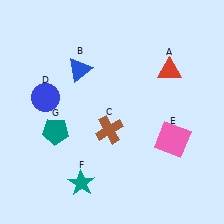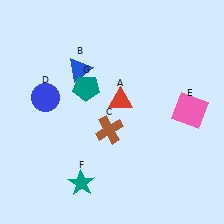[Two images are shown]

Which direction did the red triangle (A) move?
The red triangle (A) moved left.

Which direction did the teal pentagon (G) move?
The teal pentagon (G) moved up.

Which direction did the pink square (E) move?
The pink square (E) moved up.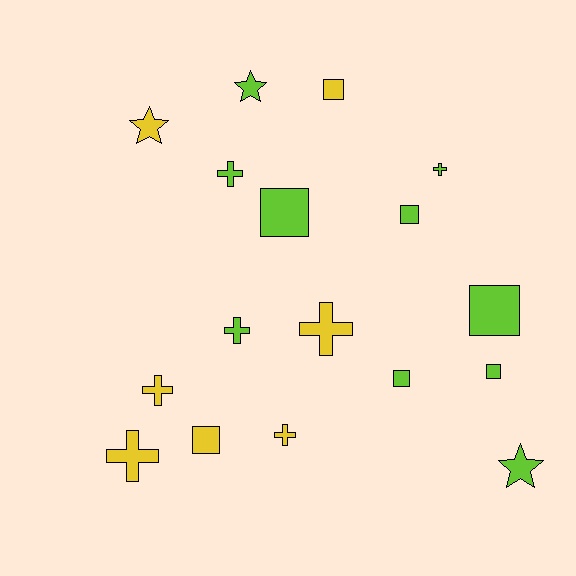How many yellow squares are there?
There are 2 yellow squares.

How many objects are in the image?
There are 17 objects.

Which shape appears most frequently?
Cross, with 7 objects.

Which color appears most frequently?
Lime, with 10 objects.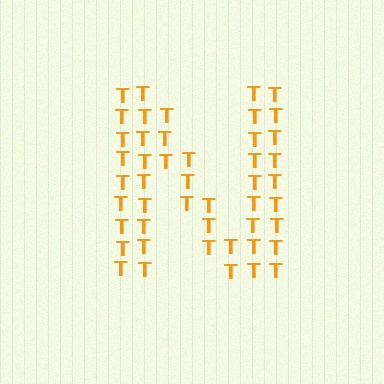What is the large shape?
The large shape is the letter N.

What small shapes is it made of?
It is made of small letter T's.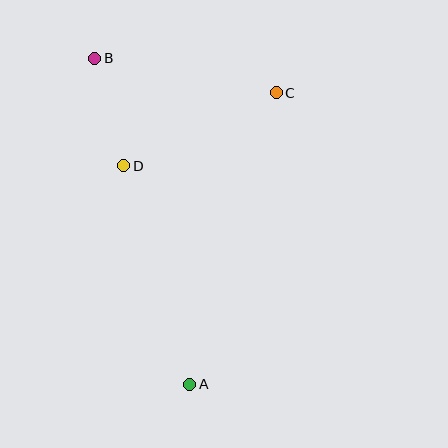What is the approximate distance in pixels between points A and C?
The distance between A and C is approximately 304 pixels.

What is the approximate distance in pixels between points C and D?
The distance between C and D is approximately 169 pixels.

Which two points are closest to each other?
Points B and D are closest to each other.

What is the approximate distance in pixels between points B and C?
The distance between B and C is approximately 185 pixels.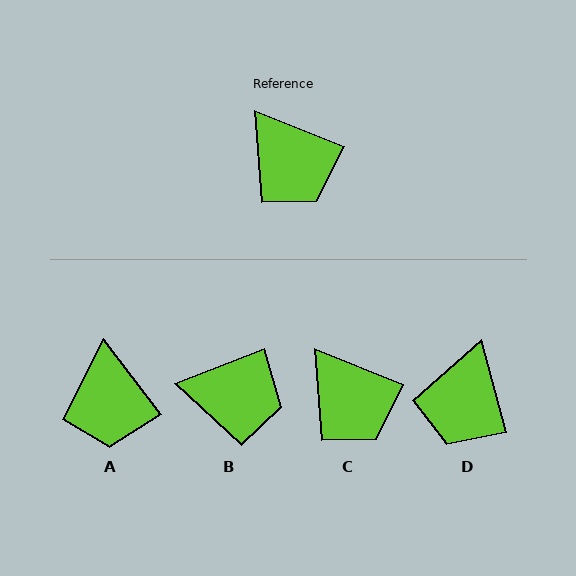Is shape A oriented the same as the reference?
No, it is off by about 31 degrees.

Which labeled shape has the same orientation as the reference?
C.